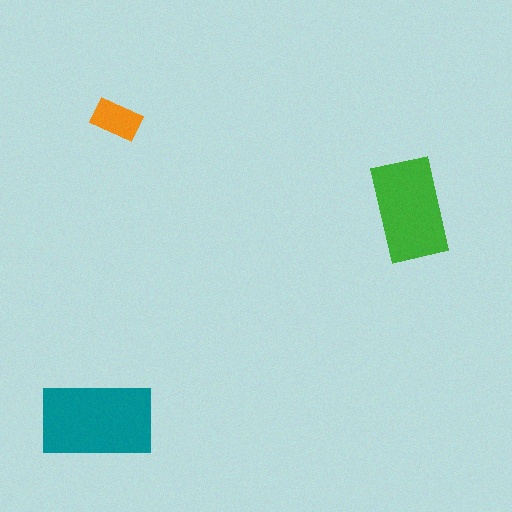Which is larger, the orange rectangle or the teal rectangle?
The teal one.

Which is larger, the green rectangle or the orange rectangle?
The green one.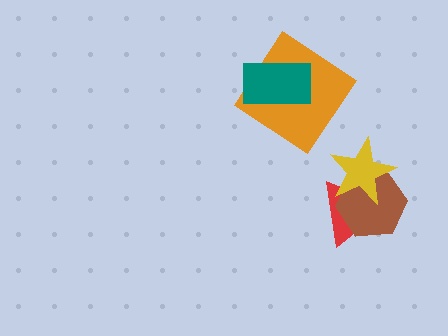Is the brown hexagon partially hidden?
Yes, it is partially covered by another shape.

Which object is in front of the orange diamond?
The teal rectangle is in front of the orange diamond.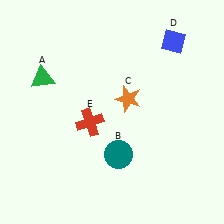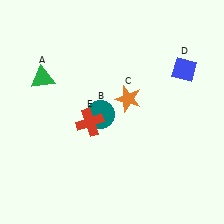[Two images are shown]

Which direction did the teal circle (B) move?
The teal circle (B) moved up.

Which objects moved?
The objects that moved are: the teal circle (B), the blue diamond (D).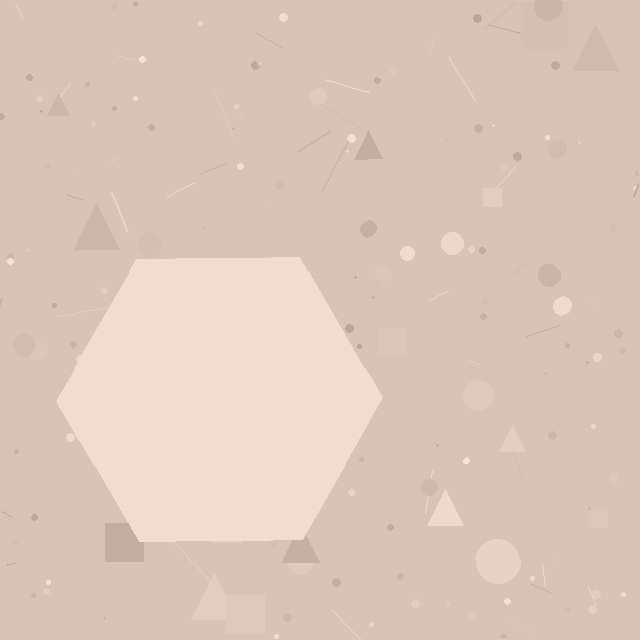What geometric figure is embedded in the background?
A hexagon is embedded in the background.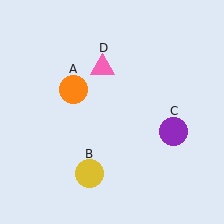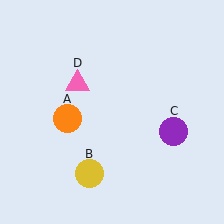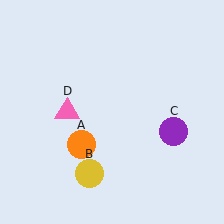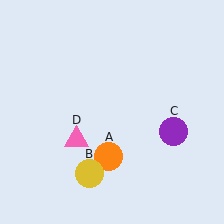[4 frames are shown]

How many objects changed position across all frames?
2 objects changed position: orange circle (object A), pink triangle (object D).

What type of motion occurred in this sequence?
The orange circle (object A), pink triangle (object D) rotated counterclockwise around the center of the scene.